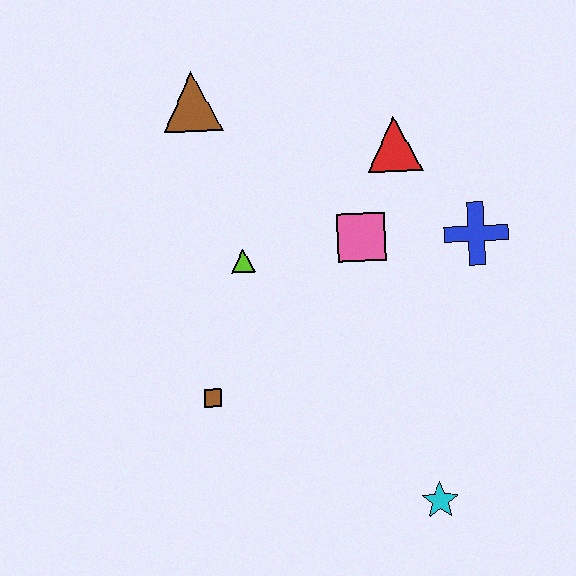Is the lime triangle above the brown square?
Yes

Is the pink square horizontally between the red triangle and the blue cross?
No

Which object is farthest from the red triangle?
The cyan star is farthest from the red triangle.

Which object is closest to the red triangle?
The pink square is closest to the red triangle.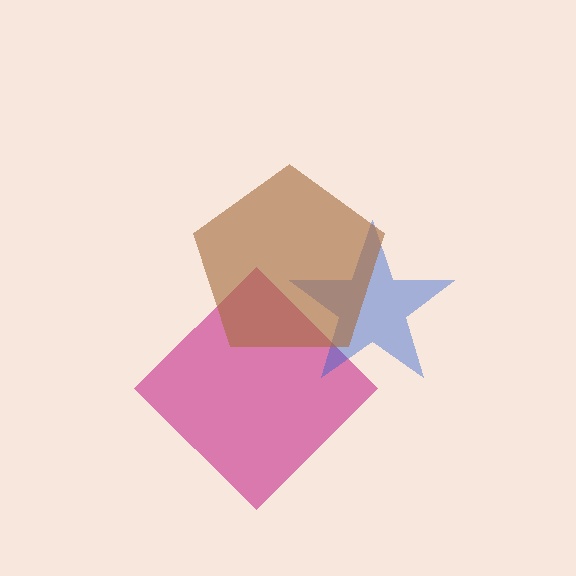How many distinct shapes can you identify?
There are 3 distinct shapes: a magenta diamond, a blue star, a brown pentagon.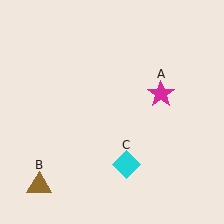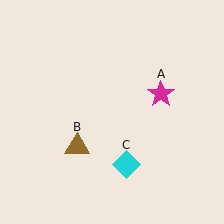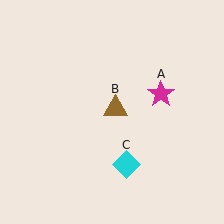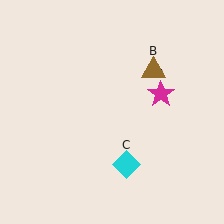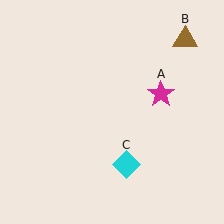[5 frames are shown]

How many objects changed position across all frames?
1 object changed position: brown triangle (object B).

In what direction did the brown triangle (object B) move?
The brown triangle (object B) moved up and to the right.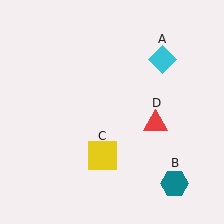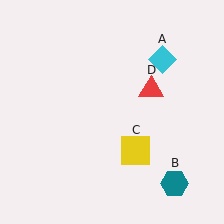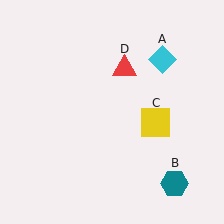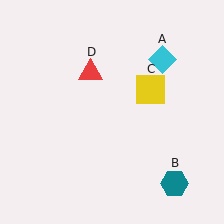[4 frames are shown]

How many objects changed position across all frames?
2 objects changed position: yellow square (object C), red triangle (object D).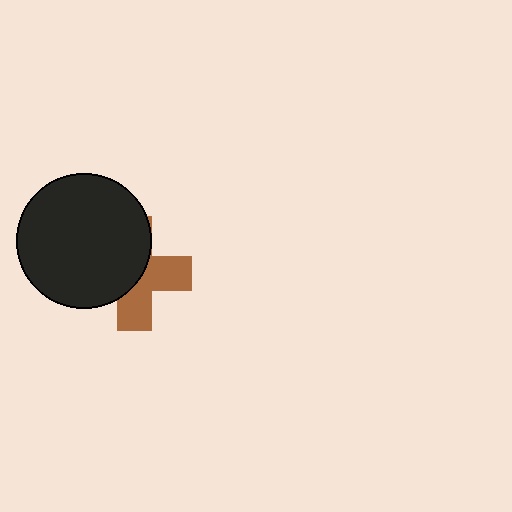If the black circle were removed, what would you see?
You would see the complete brown cross.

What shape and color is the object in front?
The object in front is a black circle.